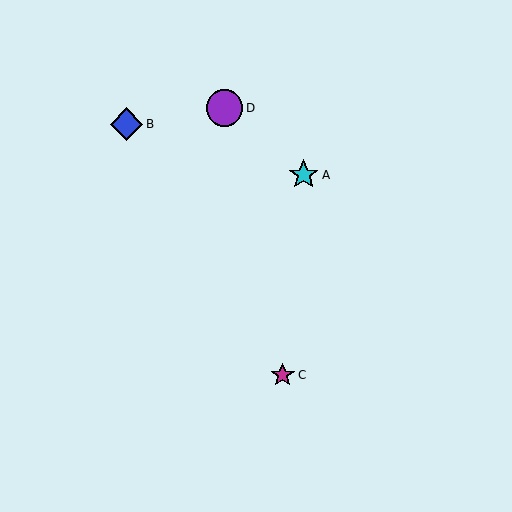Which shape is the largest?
The purple circle (labeled D) is the largest.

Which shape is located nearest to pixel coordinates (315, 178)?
The cyan star (labeled A) at (304, 175) is nearest to that location.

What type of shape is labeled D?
Shape D is a purple circle.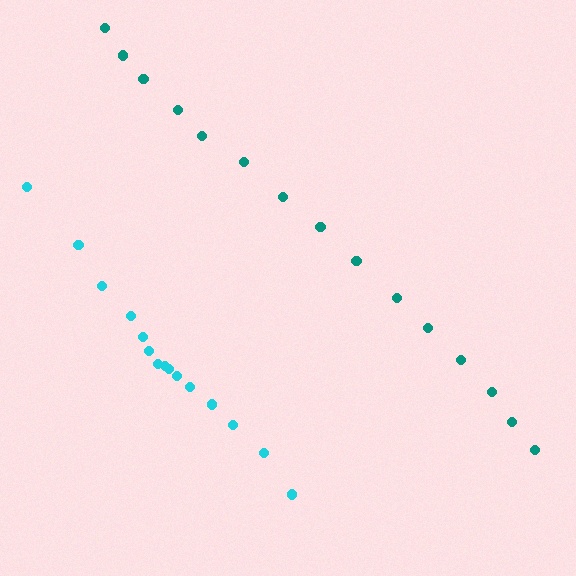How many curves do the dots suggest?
There are 2 distinct paths.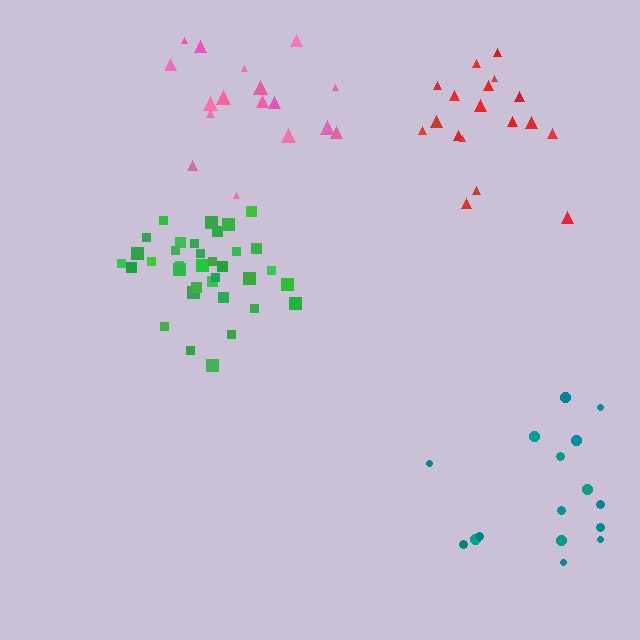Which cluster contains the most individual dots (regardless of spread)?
Green (35).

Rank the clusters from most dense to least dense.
green, red, teal, pink.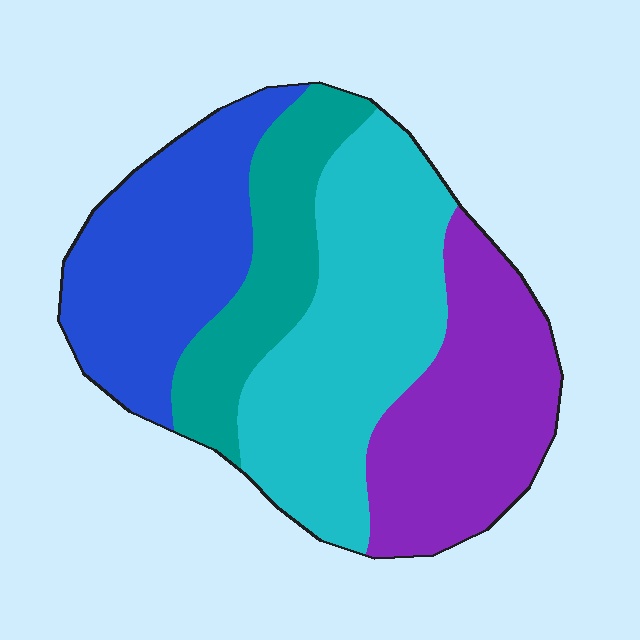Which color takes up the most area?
Cyan, at roughly 35%.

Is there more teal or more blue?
Blue.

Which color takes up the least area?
Teal, at roughly 15%.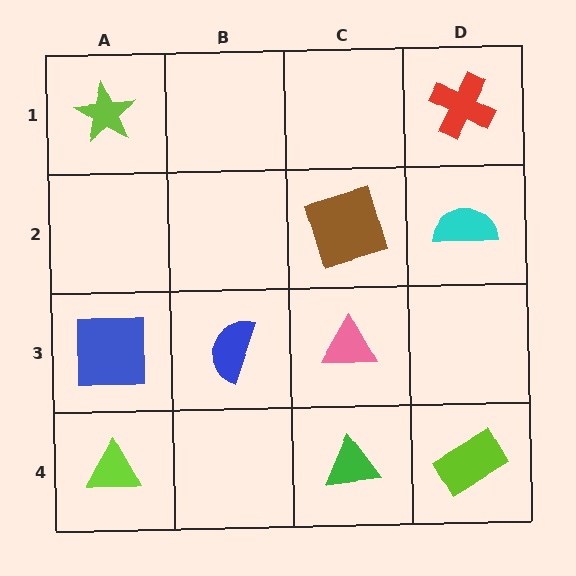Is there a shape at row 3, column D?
No, that cell is empty.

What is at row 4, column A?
A lime triangle.